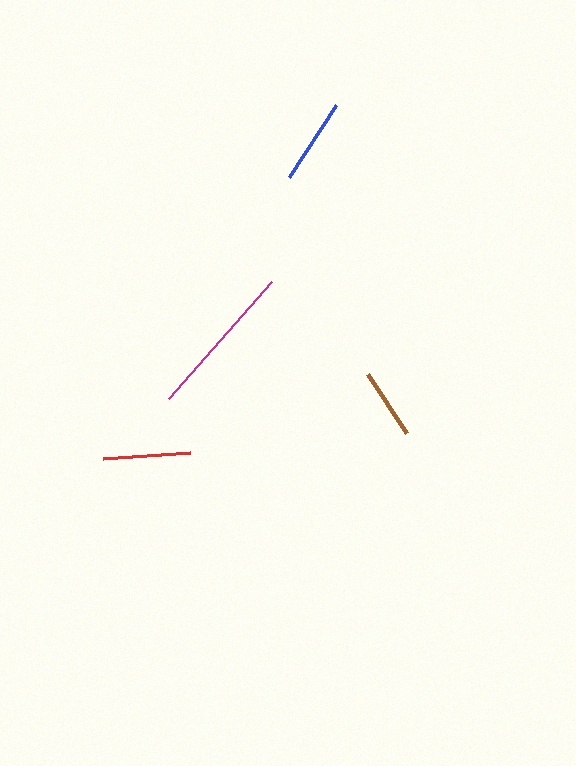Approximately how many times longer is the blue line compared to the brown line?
The blue line is approximately 1.2 times the length of the brown line.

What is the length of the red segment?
The red segment is approximately 87 pixels long.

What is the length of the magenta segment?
The magenta segment is approximately 156 pixels long.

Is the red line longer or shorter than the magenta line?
The magenta line is longer than the red line.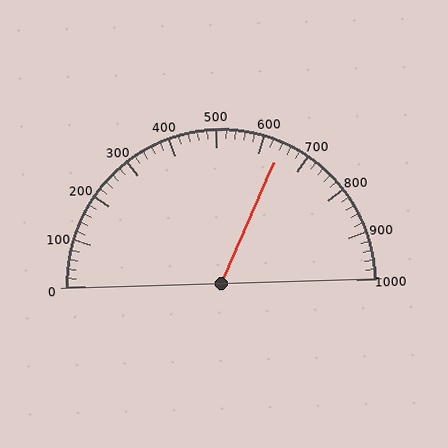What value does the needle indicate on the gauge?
The needle indicates approximately 640.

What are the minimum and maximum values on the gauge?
The gauge ranges from 0 to 1000.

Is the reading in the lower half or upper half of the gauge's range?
The reading is in the upper half of the range (0 to 1000).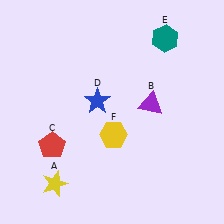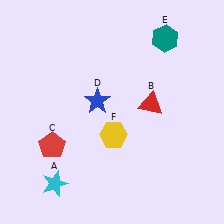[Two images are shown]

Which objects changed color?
A changed from yellow to cyan. B changed from purple to red.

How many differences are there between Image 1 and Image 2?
There are 2 differences between the two images.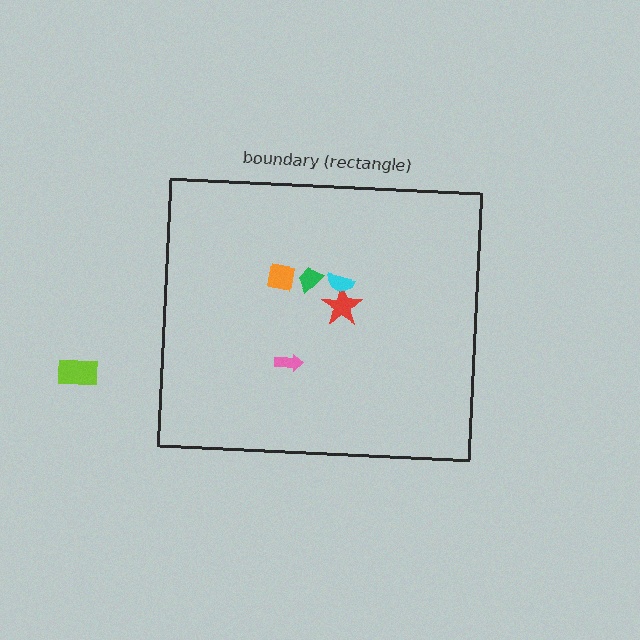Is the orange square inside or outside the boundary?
Inside.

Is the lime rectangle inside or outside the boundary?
Outside.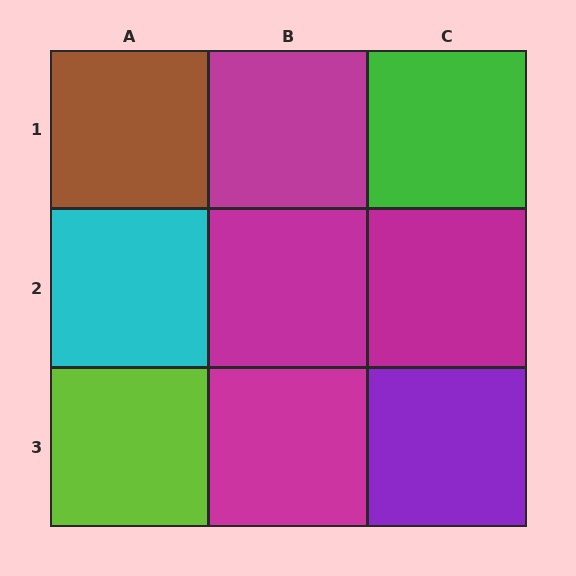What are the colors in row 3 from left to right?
Lime, magenta, purple.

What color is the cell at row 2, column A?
Cyan.